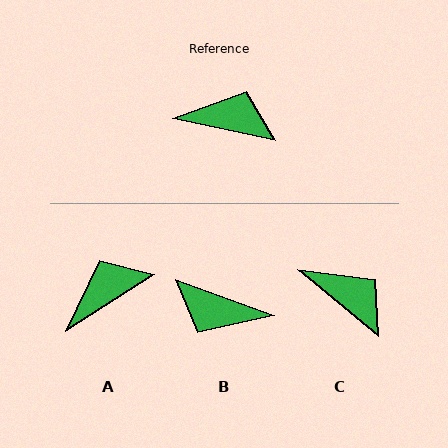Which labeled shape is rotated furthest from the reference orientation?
B, about 172 degrees away.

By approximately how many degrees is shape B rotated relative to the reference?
Approximately 172 degrees counter-clockwise.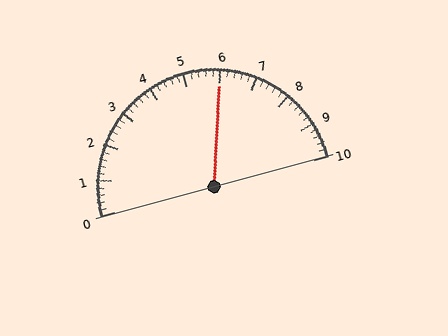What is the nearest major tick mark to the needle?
The nearest major tick mark is 6.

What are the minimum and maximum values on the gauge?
The gauge ranges from 0 to 10.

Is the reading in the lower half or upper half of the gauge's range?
The reading is in the upper half of the range (0 to 10).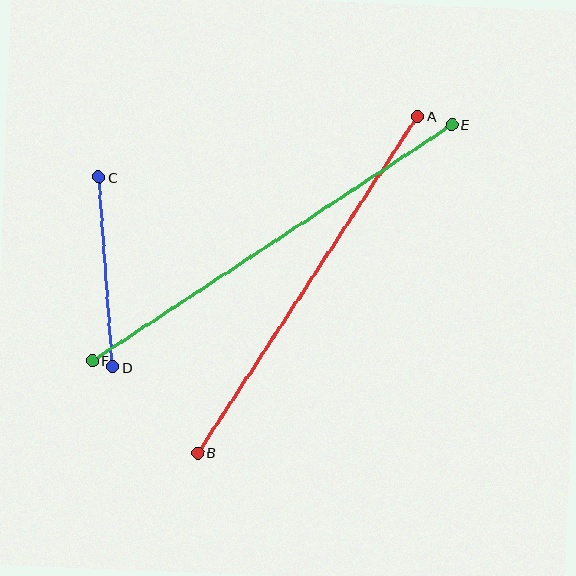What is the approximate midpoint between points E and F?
The midpoint is at approximately (272, 243) pixels.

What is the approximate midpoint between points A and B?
The midpoint is at approximately (308, 284) pixels.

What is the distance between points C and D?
The distance is approximately 190 pixels.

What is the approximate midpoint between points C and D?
The midpoint is at approximately (106, 272) pixels.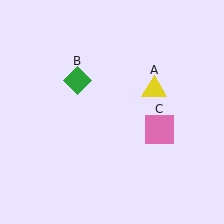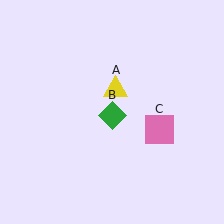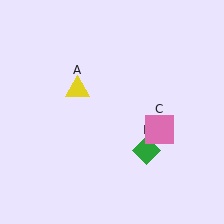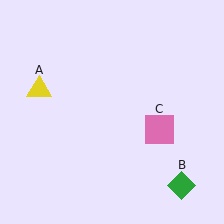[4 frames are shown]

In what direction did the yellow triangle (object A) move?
The yellow triangle (object A) moved left.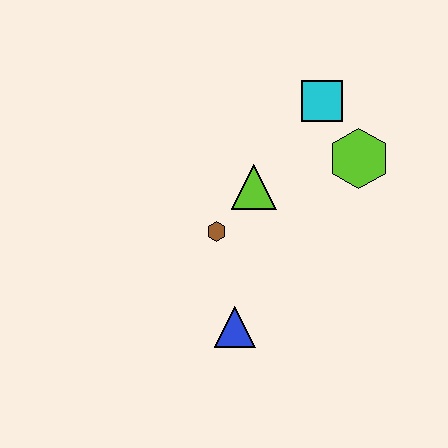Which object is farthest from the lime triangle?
The blue triangle is farthest from the lime triangle.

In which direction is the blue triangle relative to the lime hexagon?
The blue triangle is below the lime hexagon.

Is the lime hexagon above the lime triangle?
Yes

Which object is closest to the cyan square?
The lime hexagon is closest to the cyan square.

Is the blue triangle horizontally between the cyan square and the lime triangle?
No